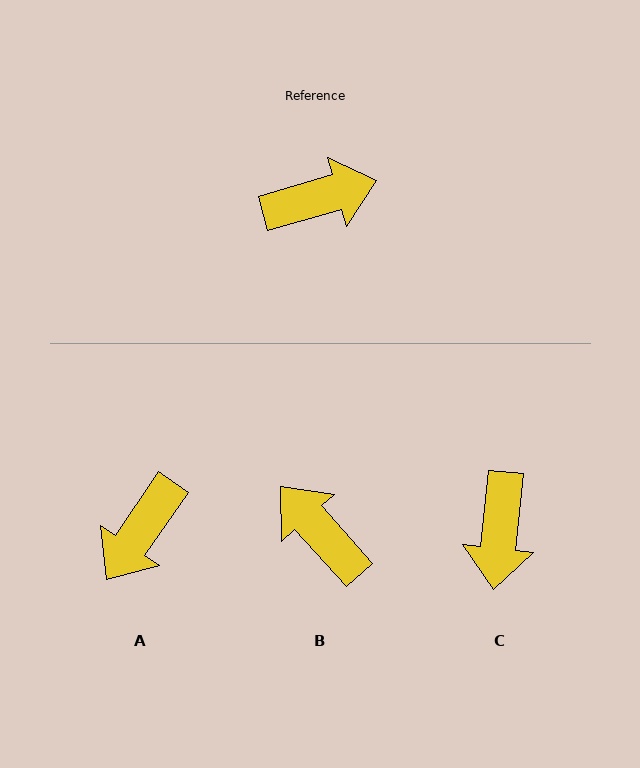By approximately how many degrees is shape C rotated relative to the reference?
Approximately 112 degrees clockwise.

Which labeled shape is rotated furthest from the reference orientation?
A, about 140 degrees away.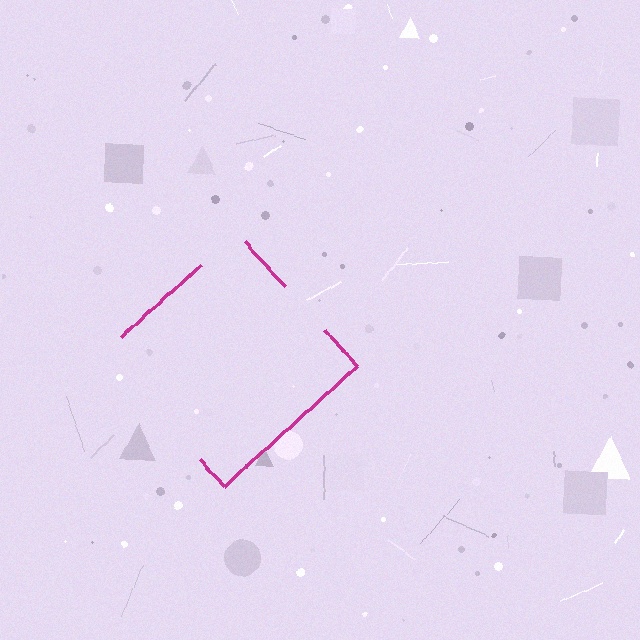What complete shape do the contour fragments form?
The contour fragments form a diamond.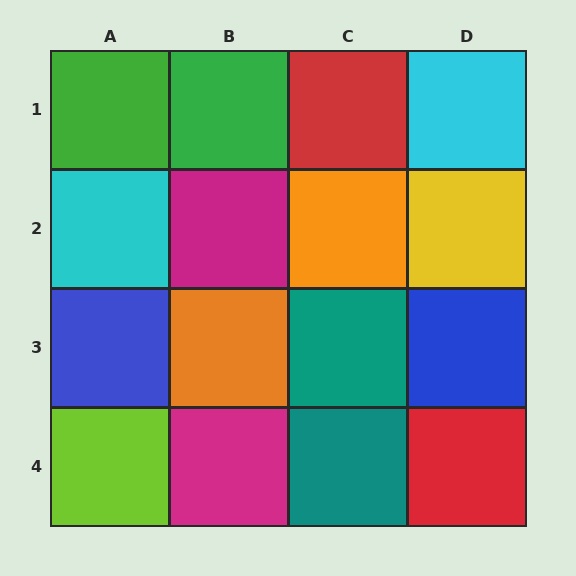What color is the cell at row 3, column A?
Blue.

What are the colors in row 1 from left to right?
Green, green, red, cyan.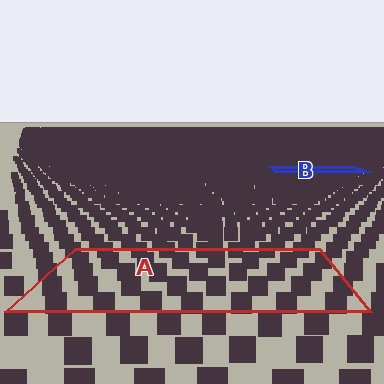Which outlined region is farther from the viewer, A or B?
Region B is farther from the viewer — the texture elements inside it appear smaller and more densely packed.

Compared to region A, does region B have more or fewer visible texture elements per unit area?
Region B has more texture elements per unit area — they are packed more densely because it is farther away.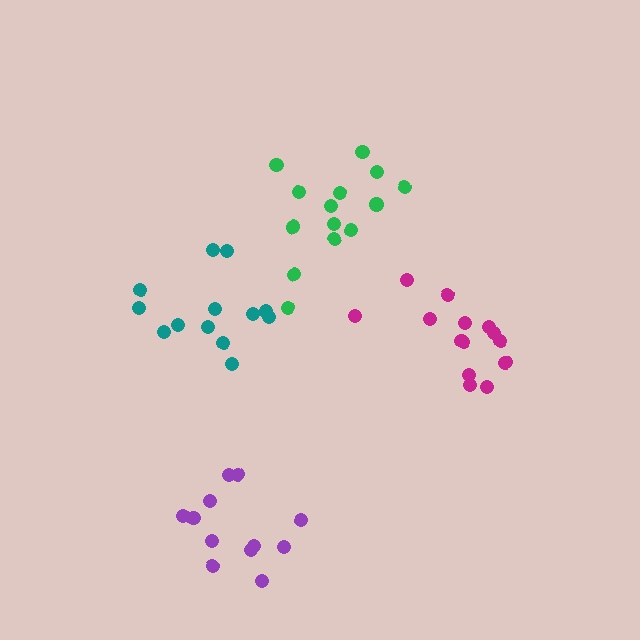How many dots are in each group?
Group 1: 12 dots, Group 2: 13 dots, Group 3: 14 dots, Group 4: 14 dots (53 total).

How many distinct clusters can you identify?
There are 4 distinct clusters.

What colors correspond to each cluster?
The clusters are colored: purple, teal, magenta, green.